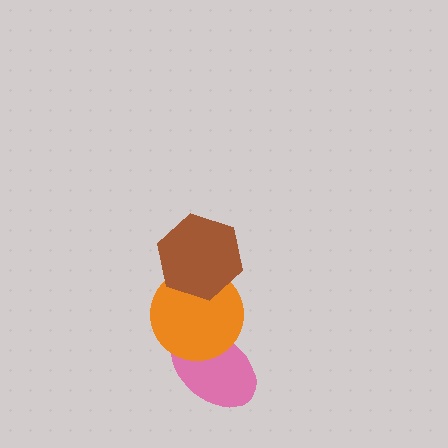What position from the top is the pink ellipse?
The pink ellipse is 3rd from the top.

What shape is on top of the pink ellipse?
The orange circle is on top of the pink ellipse.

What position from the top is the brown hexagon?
The brown hexagon is 1st from the top.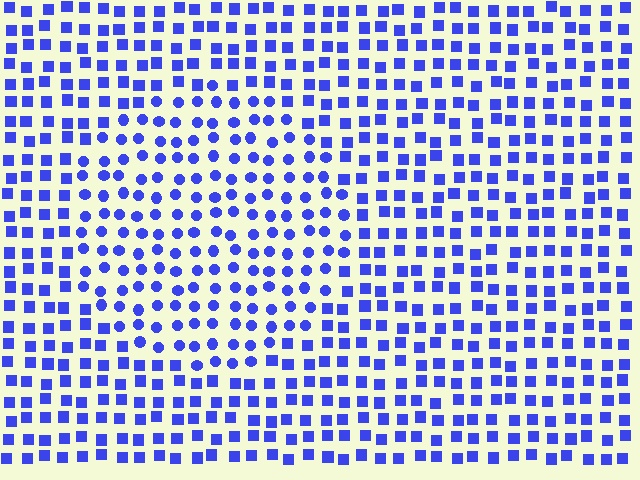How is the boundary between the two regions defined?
The boundary is defined by a change in element shape: circles inside vs. squares outside. All elements share the same color and spacing.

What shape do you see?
I see a circle.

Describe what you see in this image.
The image is filled with small blue elements arranged in a uniform grid. A circle-shaped region contains circles, while the surrounding area contains squares. The boundary is defined purely by the change in element shape.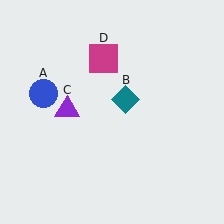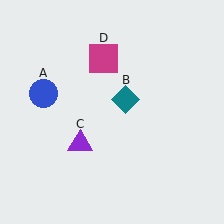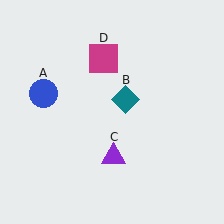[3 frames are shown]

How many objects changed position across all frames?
1 object changed position: purple triangle (object C).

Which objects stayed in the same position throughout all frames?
Blue circle (object A) and teal diamond (object B) and magenta square (object D) remained stationary.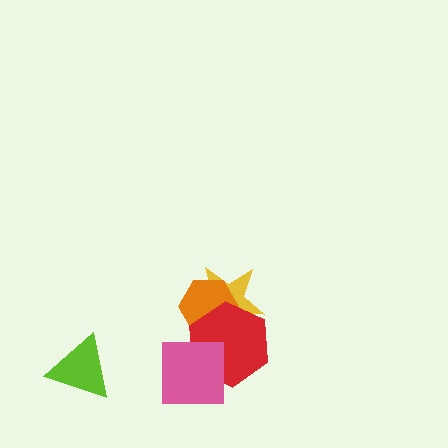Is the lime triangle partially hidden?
No, no other shape covers it.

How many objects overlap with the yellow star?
2 objects overlap with the yellow star.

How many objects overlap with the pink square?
1 object overlaps with the pink square.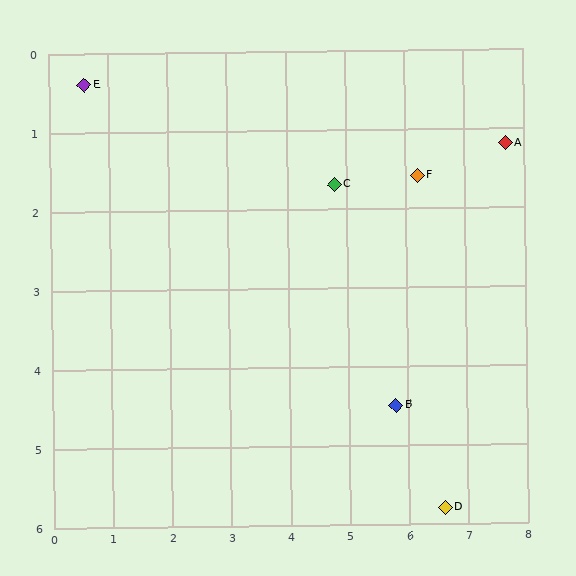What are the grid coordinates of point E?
Point E is at approximately (0.6, 0.4).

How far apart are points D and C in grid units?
Points D and C are about 4.5 grid units apart.